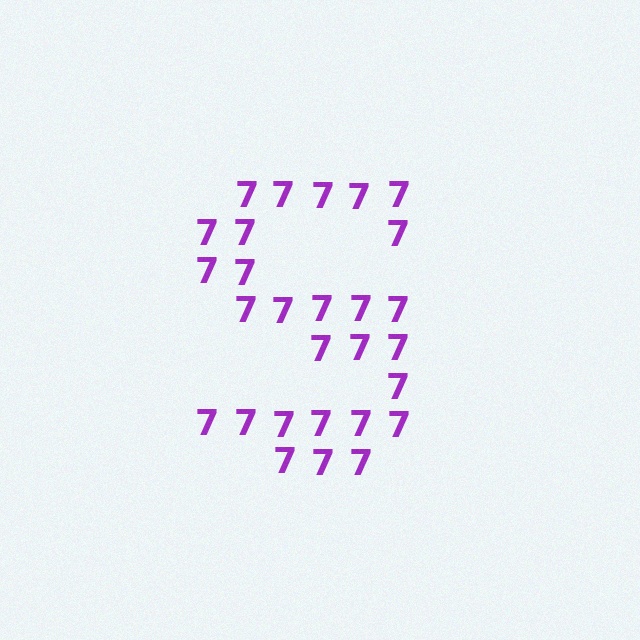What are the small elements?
The small elements are digit 7's.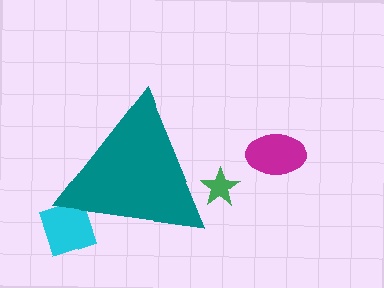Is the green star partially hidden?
Yes, the green star is partially hidden behind the teal triangle.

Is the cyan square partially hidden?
Yes, the cyan square is partially hidden behind the teal triangle.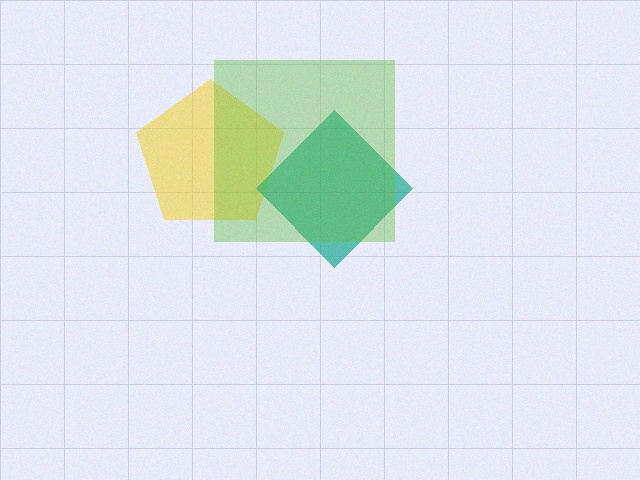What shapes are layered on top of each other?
The layered shapes are: a yellow pentagon, a teal diamond, a lime square.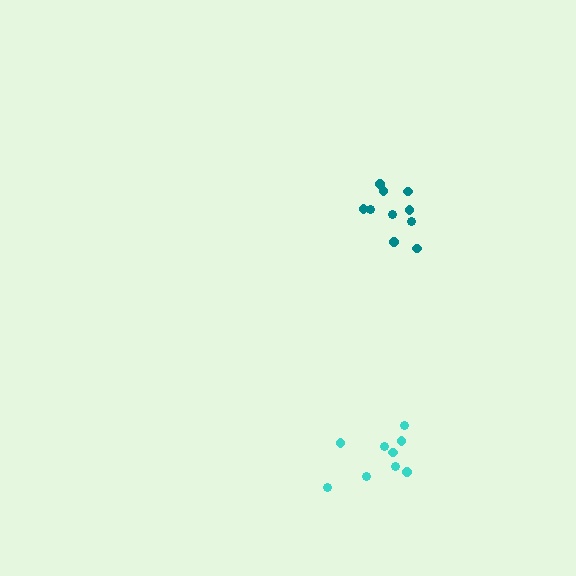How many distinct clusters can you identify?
There are 2 distinct clusters.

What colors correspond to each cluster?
The clusters are colored: teal, cyan.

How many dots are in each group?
Group 1: 10 dots, Group 2: 9 dots (19 total).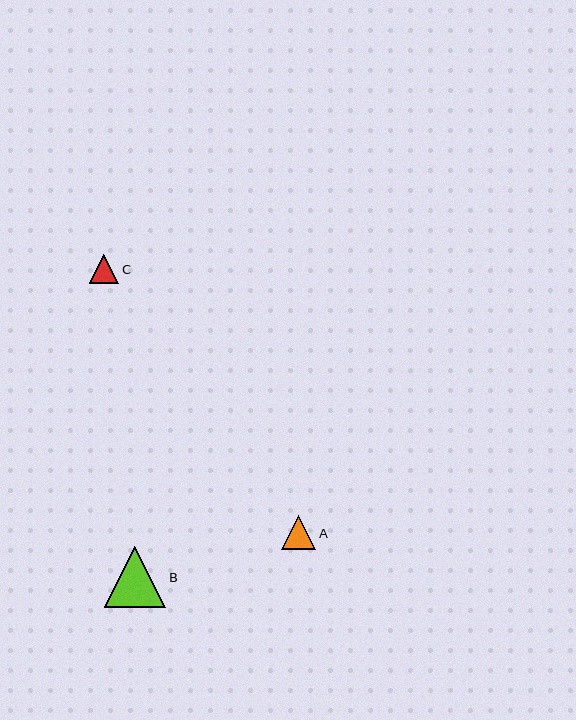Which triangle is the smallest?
Triangle C is the smallest with a size of approximately 29 pixels.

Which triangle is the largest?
Triangle B is the largest with a size of approximately 62 pixels.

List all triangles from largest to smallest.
From largest to smallest: B, A, C.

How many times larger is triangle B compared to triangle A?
Triangle B is approximately 1.8 times the size of triangle A.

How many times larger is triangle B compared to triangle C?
Triangle B is approximately 2.1 times the size of triangle C.